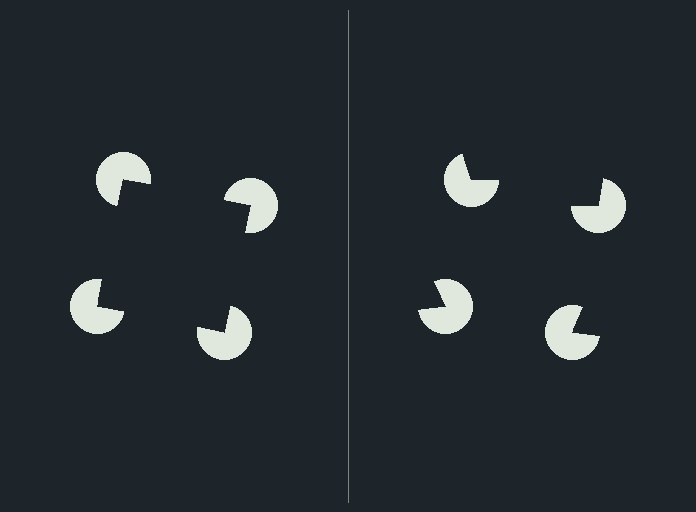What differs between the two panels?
The pac-man discs are positioned identically on both sides; only the wedge orientations differ. On the left they align to a square; on the right they are misaligned.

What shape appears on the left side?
An illusory square.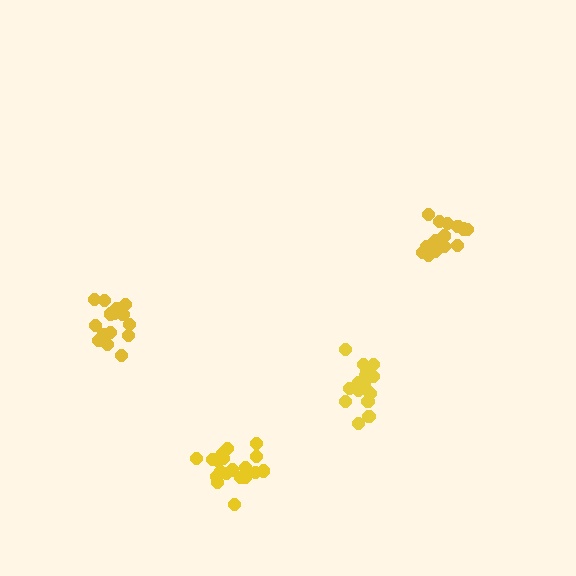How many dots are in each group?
Group 1: 19 dots, Group 2: 15 dots, Group 3: 16 dots, Group 4: 17 dots (67 total).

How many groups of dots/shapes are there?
There are 4 groups.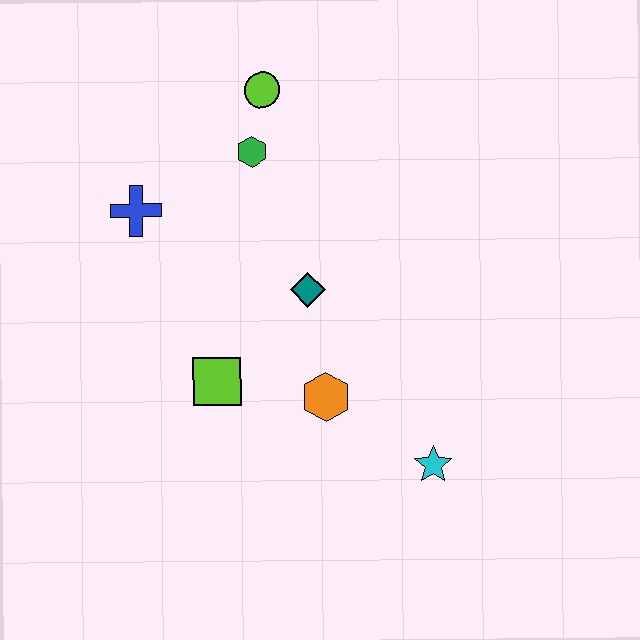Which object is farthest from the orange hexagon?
The lime circle is farthest from the orange hexagon.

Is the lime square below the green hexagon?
Yes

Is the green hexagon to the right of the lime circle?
No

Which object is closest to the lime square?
The orange hexagon is closest to the lime square.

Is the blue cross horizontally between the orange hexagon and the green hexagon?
No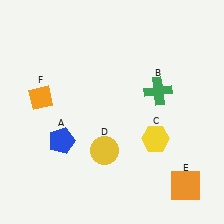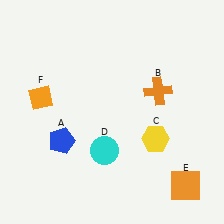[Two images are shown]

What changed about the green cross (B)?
In Image 1, B is green. In Image 2, it changed to orange.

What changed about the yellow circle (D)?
In Image 1, D is yellow. In Image 2, it changed to cyan.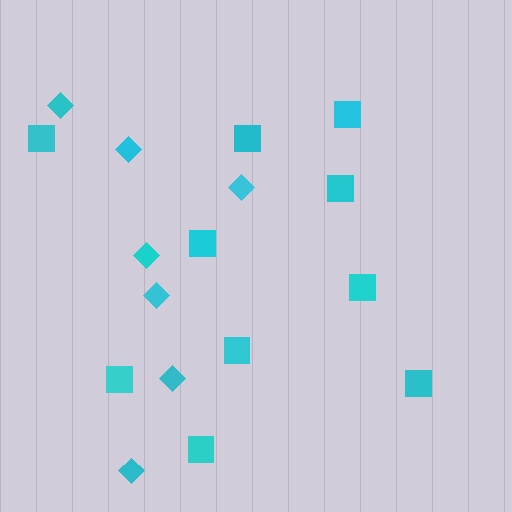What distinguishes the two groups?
There are 2 groups: one group of diamonds (7) and one group of squares (10).